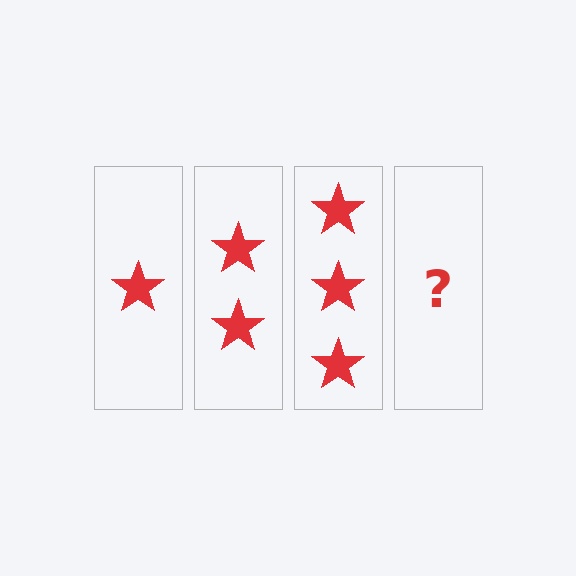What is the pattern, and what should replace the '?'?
The pattern is that each step adds one more star. The '?' should be 4 stars.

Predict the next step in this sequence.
The next step is 4 stars.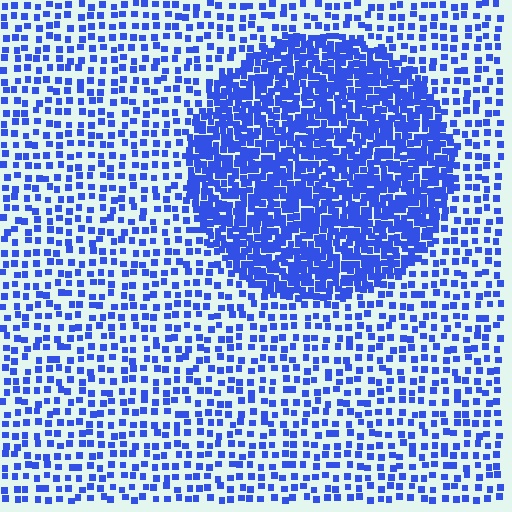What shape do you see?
I see a circle.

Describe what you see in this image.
The image contains small blue elements arranged at two different densities. A circle-shaped region is visible where the elements are more densely packed than the surrounding area.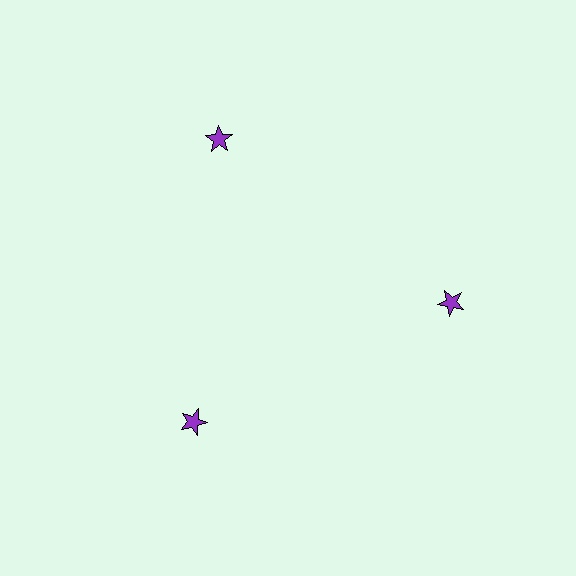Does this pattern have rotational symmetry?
Yes, this pattern has 3-fold rotational symmetry. It looks the same after rotating 120 degrees around the center.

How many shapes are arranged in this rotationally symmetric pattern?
There are 3 shapes, arranged in 3 groups of 1.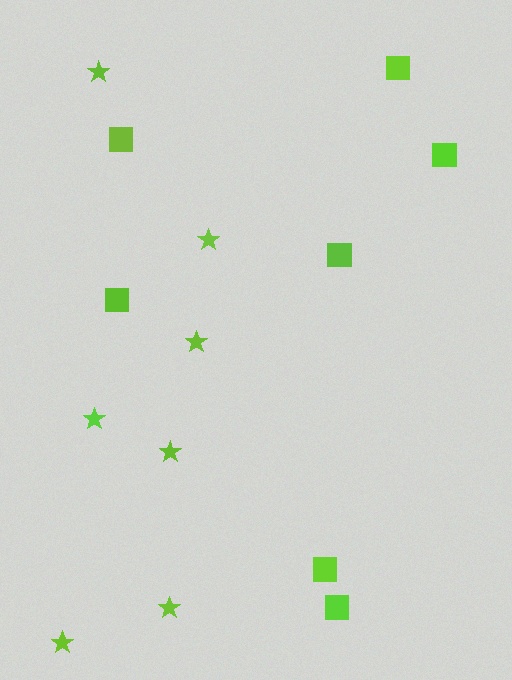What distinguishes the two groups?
There are 2 groups: one group of stars (7) and one group of squares (7).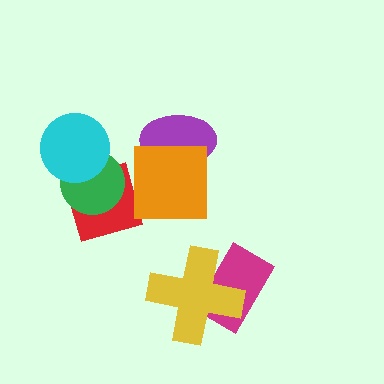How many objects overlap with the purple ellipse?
1 object overlaps with the purple ellipse.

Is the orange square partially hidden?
No, no other shape covers it.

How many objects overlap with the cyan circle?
2 objects overlap with the cyan circle.